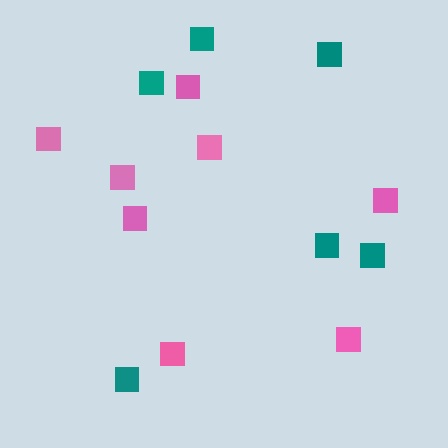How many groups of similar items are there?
There are 2 groups: one group of pink squares (8) and one group of teal squares (6).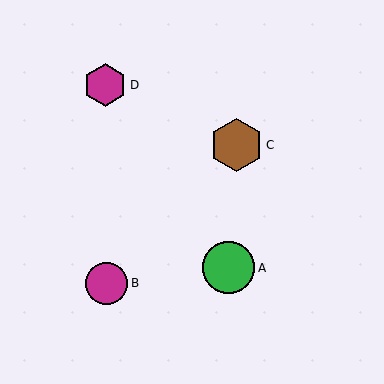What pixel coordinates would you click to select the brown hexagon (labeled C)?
Click at (236, 145) to select the brown hexagon C.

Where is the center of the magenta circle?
The center of the magenta circle is at (107, 283).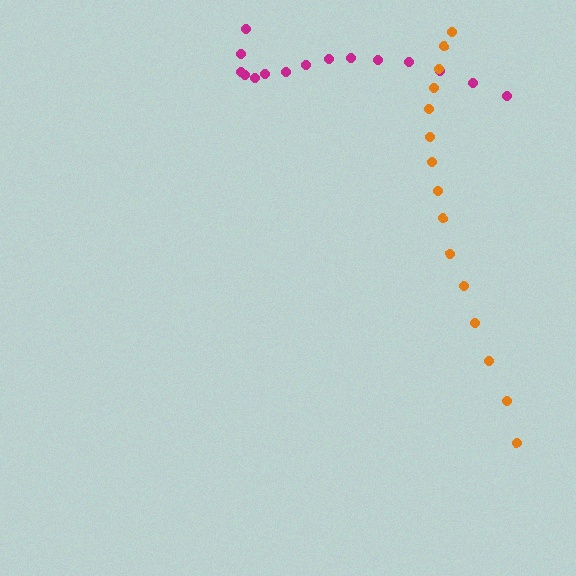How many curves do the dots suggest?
There are 2 distinct paths.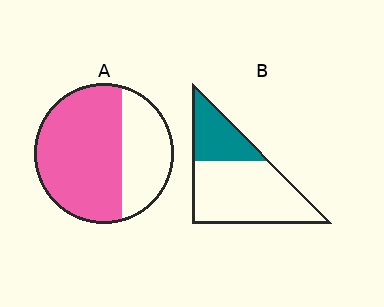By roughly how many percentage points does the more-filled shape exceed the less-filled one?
By roughly 35 percentage points (A over B).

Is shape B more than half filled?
No.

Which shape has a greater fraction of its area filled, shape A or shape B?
Shape A.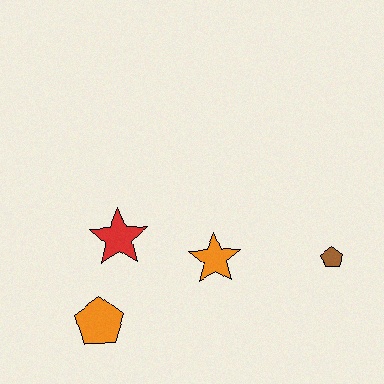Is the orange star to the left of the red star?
No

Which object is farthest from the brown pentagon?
The orange pentagon is farthest from the brown pentagon.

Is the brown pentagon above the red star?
No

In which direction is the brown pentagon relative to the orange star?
The brown pentagon is to the right of the orange star.